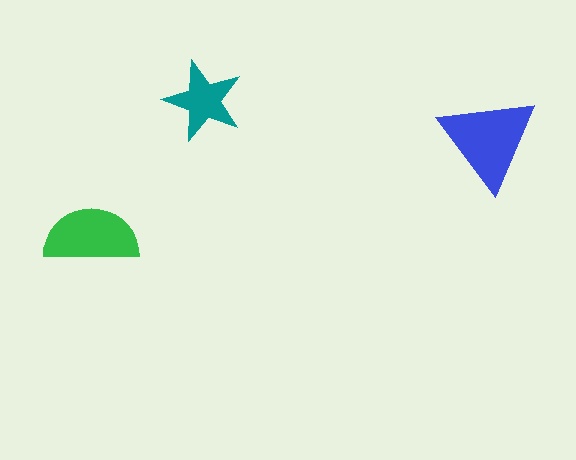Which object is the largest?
The blue triangle.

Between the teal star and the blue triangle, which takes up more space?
The blue triangle.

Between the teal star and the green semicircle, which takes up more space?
The green semicircle.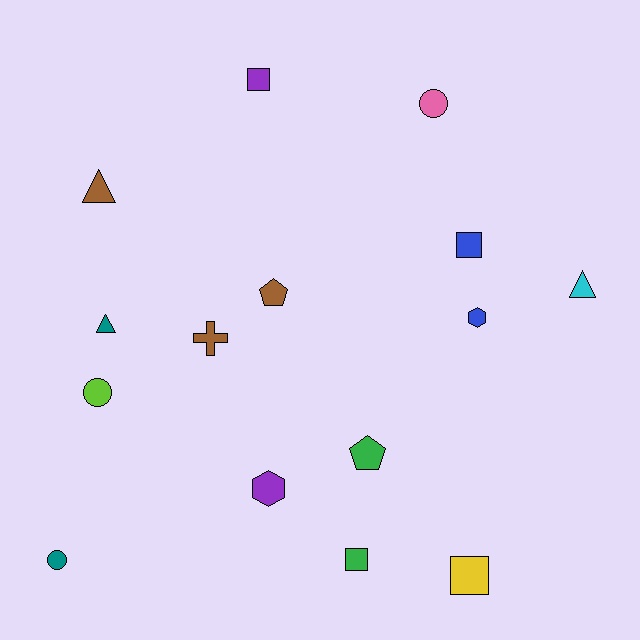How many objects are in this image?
There are 15 objects.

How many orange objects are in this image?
There are no orange objects.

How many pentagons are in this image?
There are 2 pentagons.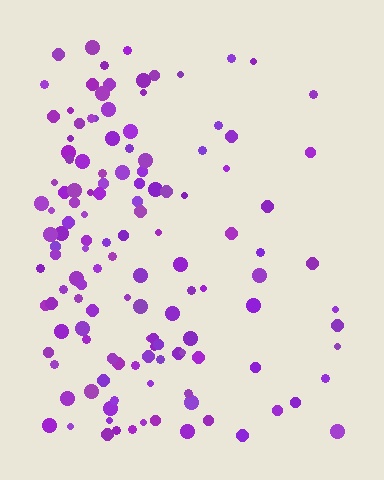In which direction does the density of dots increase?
From right to left, with the left side densest.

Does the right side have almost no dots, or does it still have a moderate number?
Still a moderate number, just noticeably fewer than the left.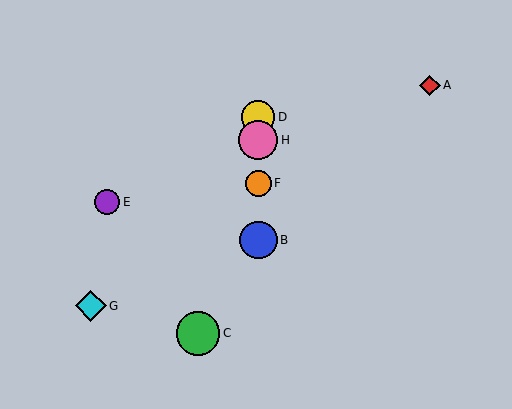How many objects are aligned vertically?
4 objects (B, D, F, H) are aligned vertically.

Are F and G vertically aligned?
No, F is at x≈258 and G is at x≈91.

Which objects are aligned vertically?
Objects B, D, F, H are aligned vertically.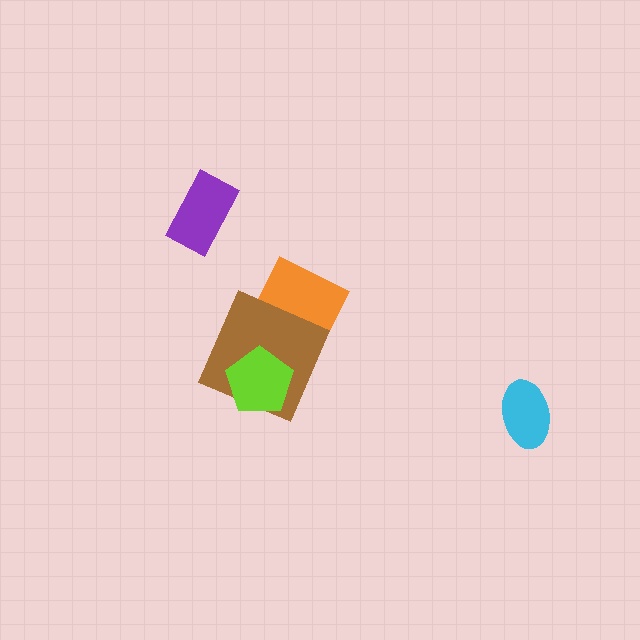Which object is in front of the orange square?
The brown square is in front of the orange square.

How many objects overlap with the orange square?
1 object overlaps with the orange square.